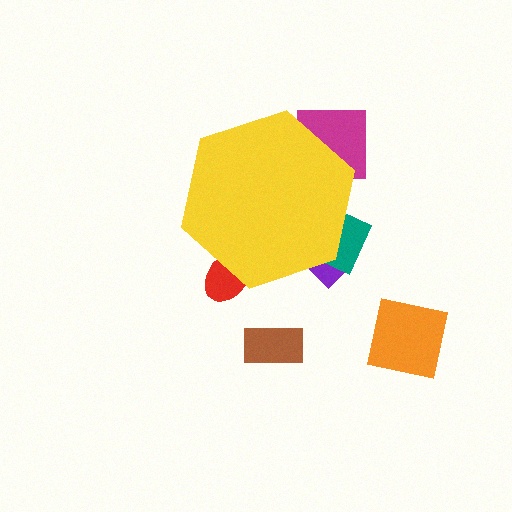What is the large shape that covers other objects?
A yellow hexagon.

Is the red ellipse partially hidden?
Yes, the red ellipse is partially hidden behind the yellow hexagon.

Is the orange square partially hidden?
No, the orange square is fully visible.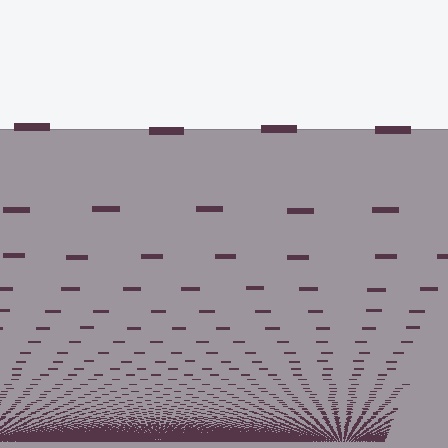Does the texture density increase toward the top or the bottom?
Density increases toward the bottom.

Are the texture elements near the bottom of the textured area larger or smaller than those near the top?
Smaller. The gradient is inverted — elements near the bottom are smaller and denser.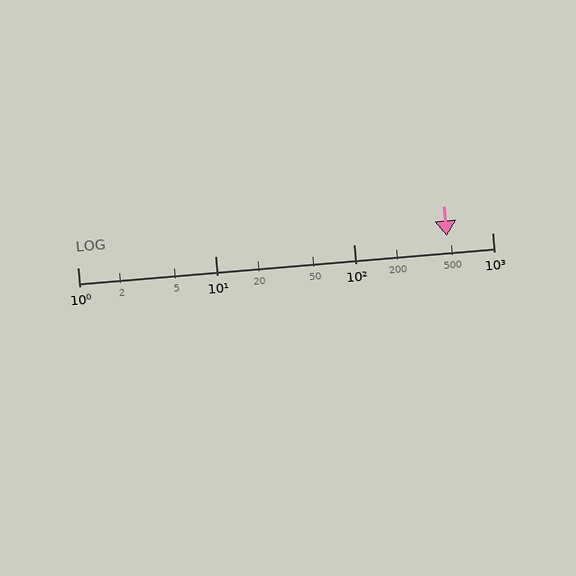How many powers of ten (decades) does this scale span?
The scale spans 3 decades, from 1 to 1000.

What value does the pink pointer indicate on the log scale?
The pointer indicates approximately 470.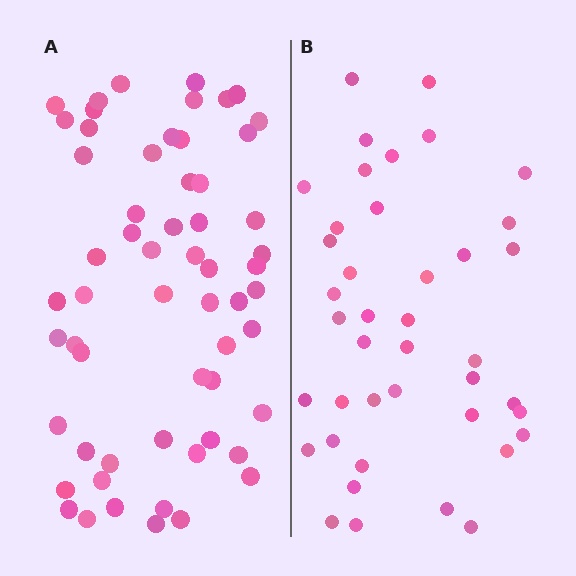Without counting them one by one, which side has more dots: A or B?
Region A (the left region) has more dots.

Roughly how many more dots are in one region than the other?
Region A has approximately 20 more dots than region B.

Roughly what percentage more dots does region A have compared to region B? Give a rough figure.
About 45% more.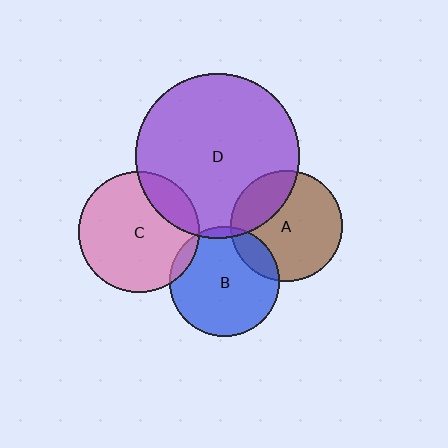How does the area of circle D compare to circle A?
Approximately 2.2 times.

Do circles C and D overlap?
Yes.